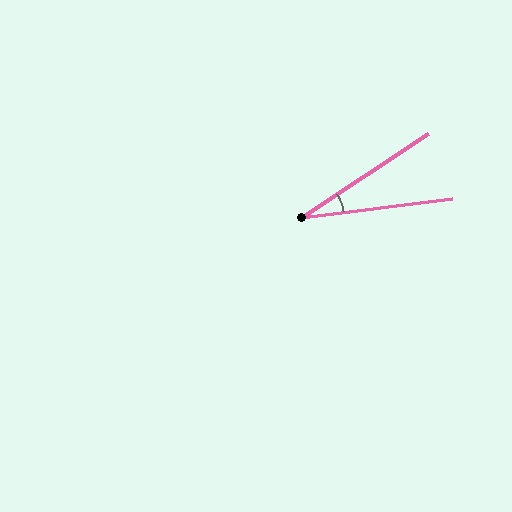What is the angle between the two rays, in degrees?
Approximately 26 degrees.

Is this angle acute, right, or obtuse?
It is acute.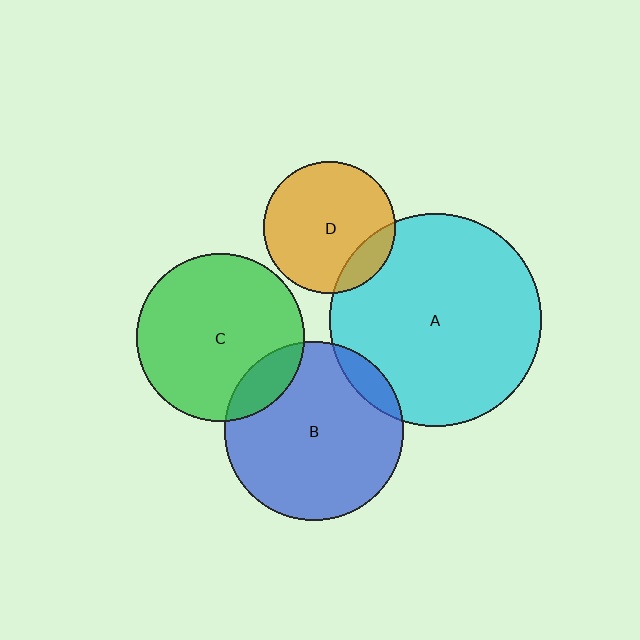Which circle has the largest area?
Circle A (cyan).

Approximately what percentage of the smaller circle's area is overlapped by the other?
Approximately 15%.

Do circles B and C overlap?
Yes.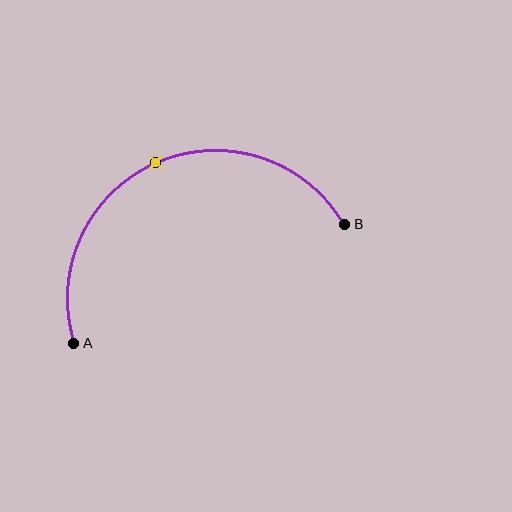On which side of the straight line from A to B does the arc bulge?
The arc bulges above the straight line connecting A and B.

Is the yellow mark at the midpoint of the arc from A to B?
Yes. The yellow mark lies on the arc at equal arc-length from both A and B — it is the arc midpoint.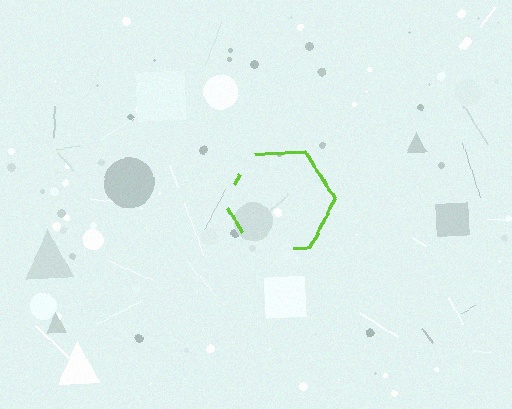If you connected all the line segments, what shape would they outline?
They would outline a hexagon.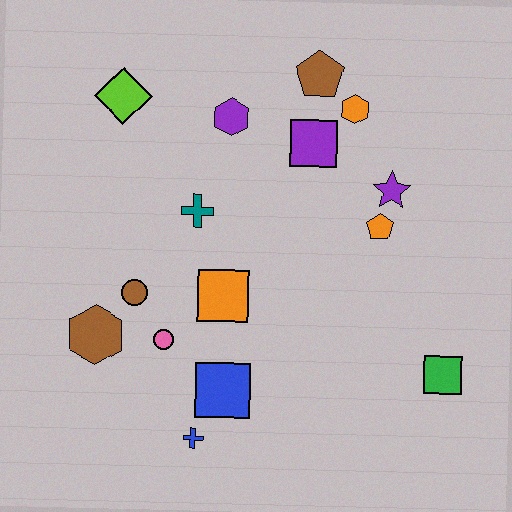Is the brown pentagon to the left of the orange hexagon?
Yes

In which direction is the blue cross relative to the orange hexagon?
The blue cross is below the orange hexagon.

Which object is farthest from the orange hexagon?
The blue cross is farthest from the orange hexagon.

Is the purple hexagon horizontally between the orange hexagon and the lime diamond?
Yes